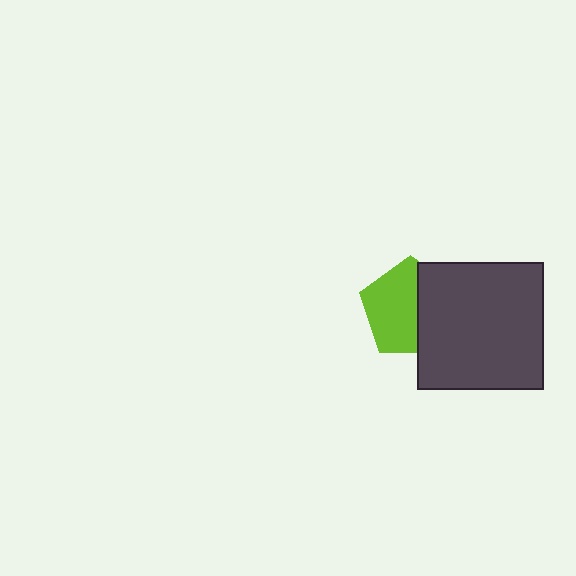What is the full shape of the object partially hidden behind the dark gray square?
The partially hidden object is a lime pentagon.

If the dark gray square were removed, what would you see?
You would see the complete lime pentagon.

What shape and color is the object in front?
The object in front is a dark gray square.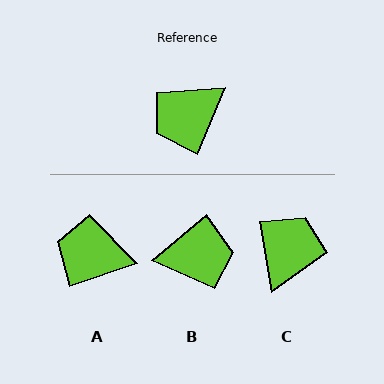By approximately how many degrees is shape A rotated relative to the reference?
Approximately 49 degrees clockwise.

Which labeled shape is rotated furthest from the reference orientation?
B, about 152 degrees away.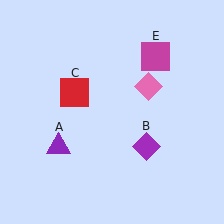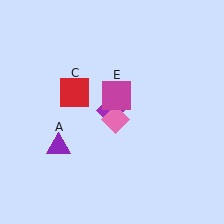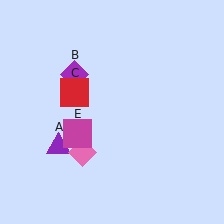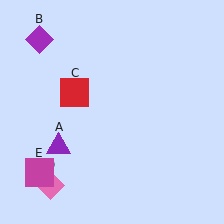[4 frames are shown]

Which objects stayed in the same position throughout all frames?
Purple triangle (object A) and red square (object C) remained stationary.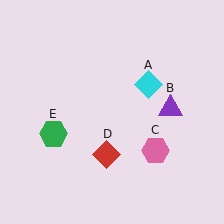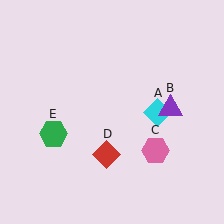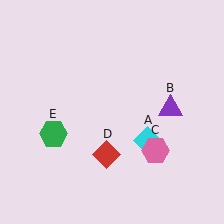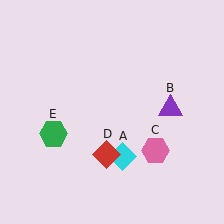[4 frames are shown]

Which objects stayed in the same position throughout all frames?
Purple triangle (object B) and pink hexagon (object C) and red diamond (object D) and green hexagon (object E) remained stationary.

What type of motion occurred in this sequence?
The cyan diamond (object A) rotated clockwise around the center of the scene.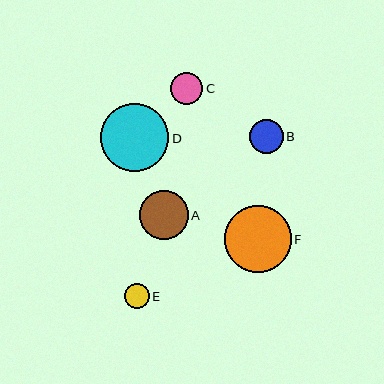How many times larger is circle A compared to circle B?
Circle A is approximately 1.4 times the size of circle B.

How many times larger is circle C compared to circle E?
Circle C is approximately 1.3 times the size of circle E.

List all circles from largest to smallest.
From largest to smallest: D, F, A, B, C, E.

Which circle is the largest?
Circle D is the largest with a size of approximately 68 pixels.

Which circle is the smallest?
Circle E is the smallest with a size of approximately 25 pixels.